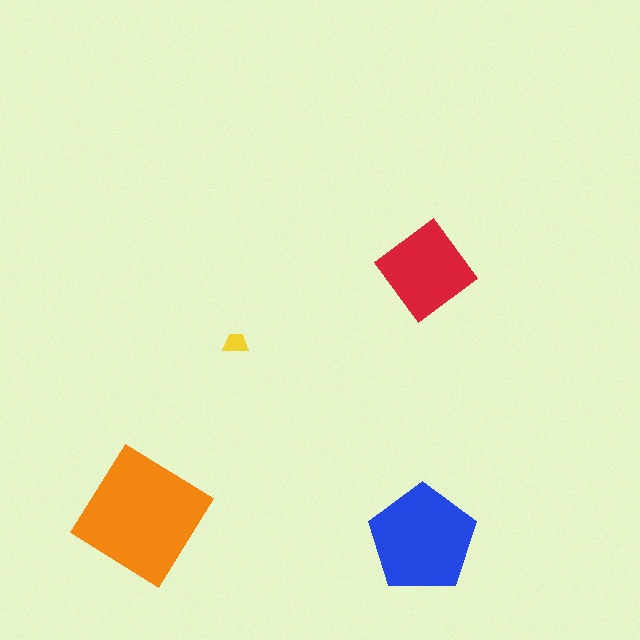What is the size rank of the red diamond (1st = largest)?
3rd.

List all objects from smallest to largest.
The yellow trapezoid, the red diamond, the blue pentagon, the orange diamond.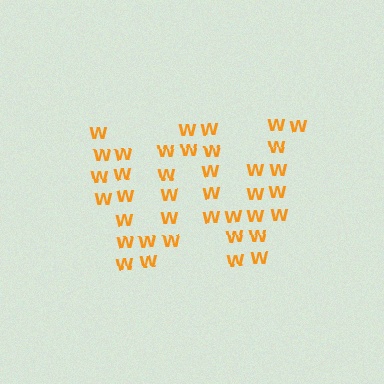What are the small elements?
The small elements are letter W's.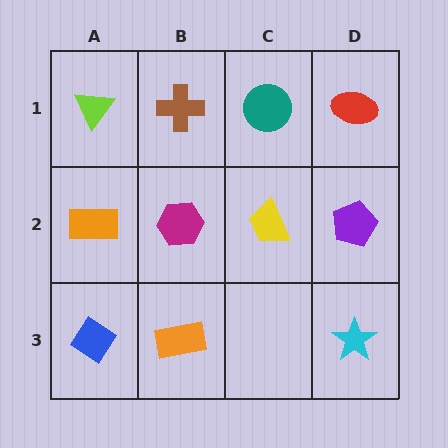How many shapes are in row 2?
4 shapes.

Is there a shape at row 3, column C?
No, that cell is empty.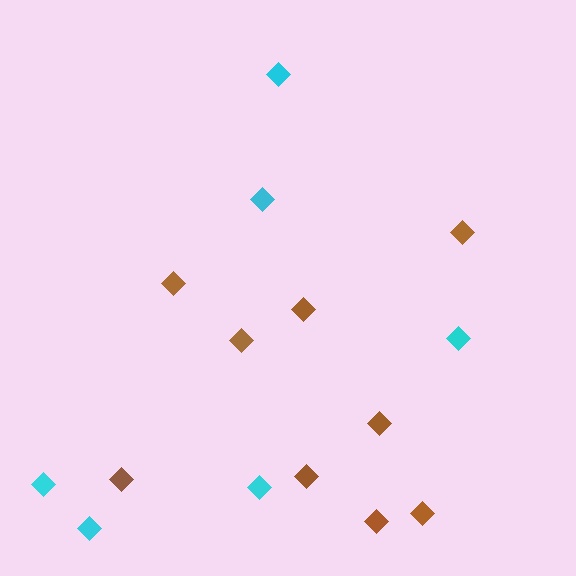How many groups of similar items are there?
There are 2 groups: one group of cyan diamonds (6) and one group of brown diamonds (9).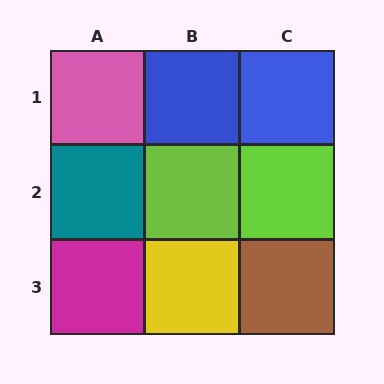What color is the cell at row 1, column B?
Blue.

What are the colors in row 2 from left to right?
Teal, lime, lime.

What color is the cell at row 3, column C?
Brown.